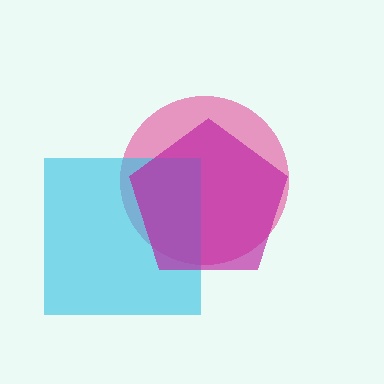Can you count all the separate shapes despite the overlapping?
Yes, there are 3 separate shapes.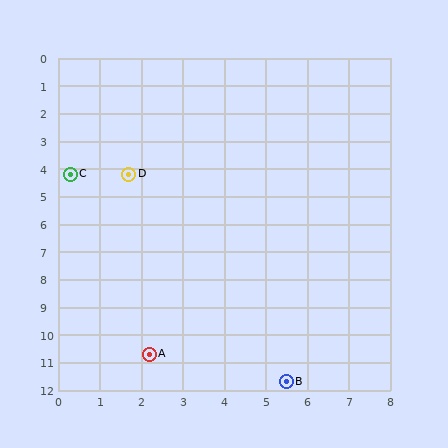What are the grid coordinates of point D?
Point D is at approximately (1.7, 4.2).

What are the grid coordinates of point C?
Point C is at approximately (0.3, 4.2).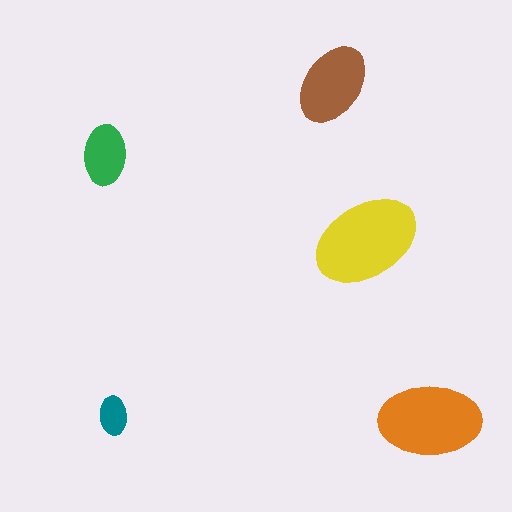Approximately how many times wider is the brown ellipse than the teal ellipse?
About 2 times wider.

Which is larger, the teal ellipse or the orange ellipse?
The orange one.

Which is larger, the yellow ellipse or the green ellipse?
The yellow one.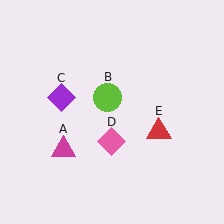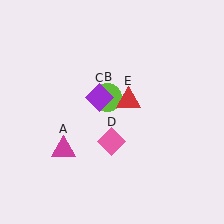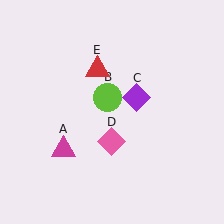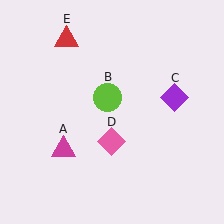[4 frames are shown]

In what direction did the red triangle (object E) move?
The red triangle (object E) moved up and to the left.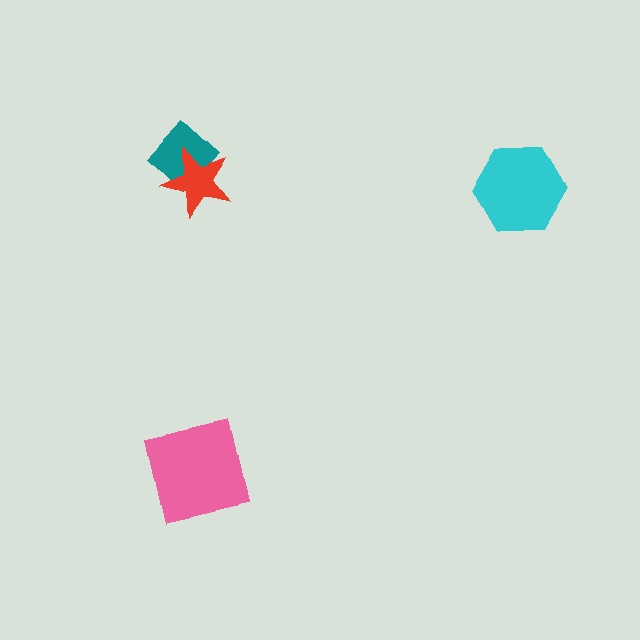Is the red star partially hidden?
No, no other shape covers it.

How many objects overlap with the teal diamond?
1 object overlaps with the teal diamond.